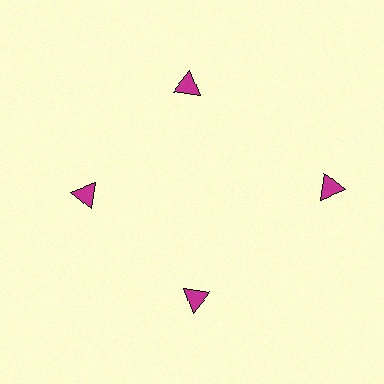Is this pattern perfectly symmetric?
No. The 4 magenta triangles are arranged in a ring, but one element near the 3 o'clock position is pushed outward from the center, breaking the 4-fold rotational symmetry.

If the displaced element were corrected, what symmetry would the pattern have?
It would have 4-fold rotational symmetry — the pattern would map onto itself every 90 degrees.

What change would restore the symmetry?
The symmetry would be restored by moving it inward, back onto the ring so that all 4 triangles sit at equal angles and equal distance from the center.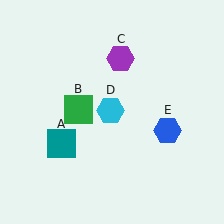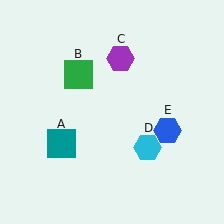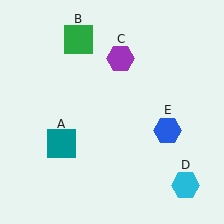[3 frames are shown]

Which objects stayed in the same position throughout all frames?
Teal square (object A) and purple hexagon (object C) and blue hexagon (object E) remained stationary.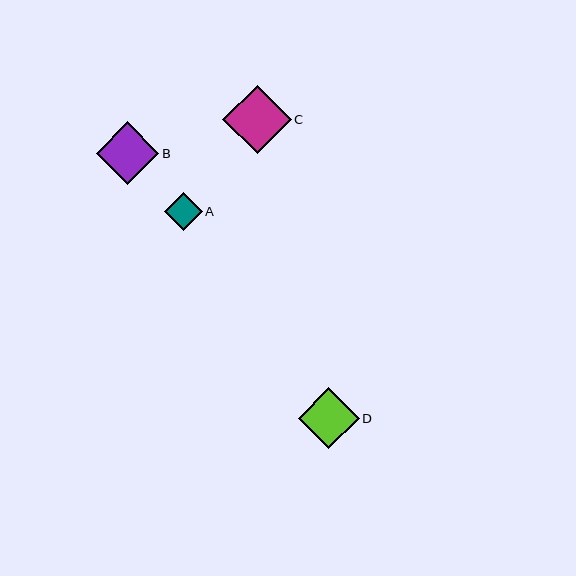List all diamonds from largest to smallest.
From largest to smallest: C, B, D, A.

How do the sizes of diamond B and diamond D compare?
Diamond B and diamond D are approximately the same size.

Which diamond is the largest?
Diamond C is the largest with a size of approximately 68 pixels.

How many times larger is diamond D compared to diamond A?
Diamond D is approximately 1.6 times the size of diamond A.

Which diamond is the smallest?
Diamond A is the smallest with a size of approximately 38 pixels.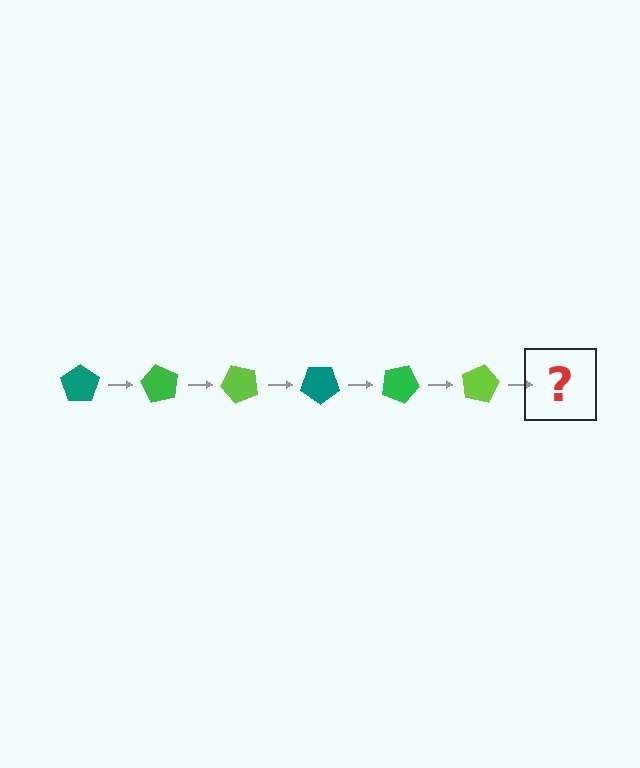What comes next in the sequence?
The next element should be a teal pentagon, rotated 360 degrees from the start.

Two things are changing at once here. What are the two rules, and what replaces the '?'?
The two rules are that it rotates 60 degrees each step and the color cycles through teal, green, and lime. The '?' should be a teal pentagon, rotated 360 degrees from the start.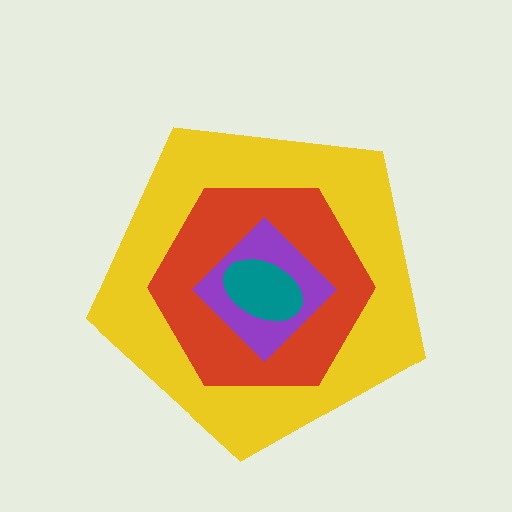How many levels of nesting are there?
4.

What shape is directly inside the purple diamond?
The teal ellipse.